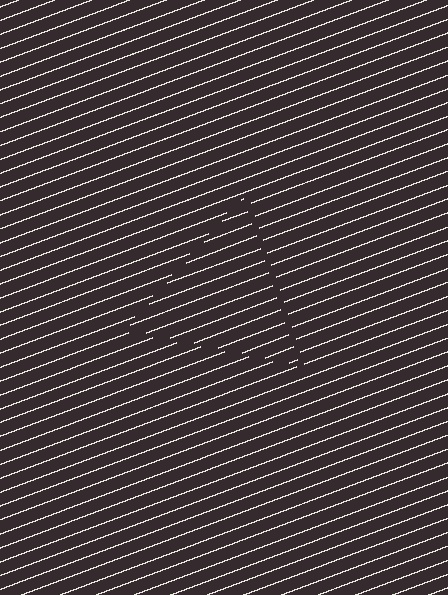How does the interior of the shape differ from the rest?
The interior of the shape contains the same grating, shifted by half a period — the contour is defined by the phase discontinuity where line-ends from the inner and outer gratings abut.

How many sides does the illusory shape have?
3 sides — the line-ends trace a triangle.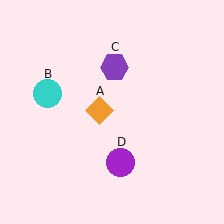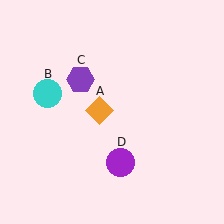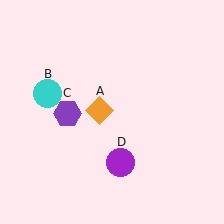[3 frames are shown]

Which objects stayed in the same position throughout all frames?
Orange diamond (object A) and cyan circle (object B) and purple circle (object D) remained stationary.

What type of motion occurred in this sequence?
The purple hexagon (object C) rotated counterclockwise around the center of the scene.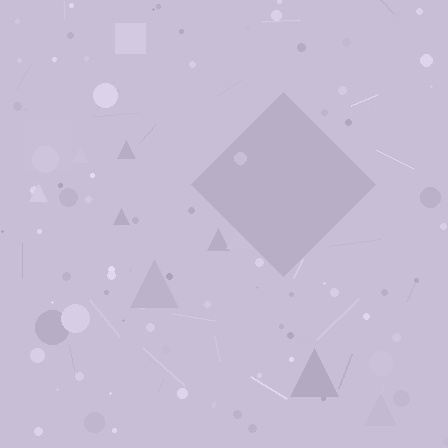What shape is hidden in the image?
A diamond is hidden in the image.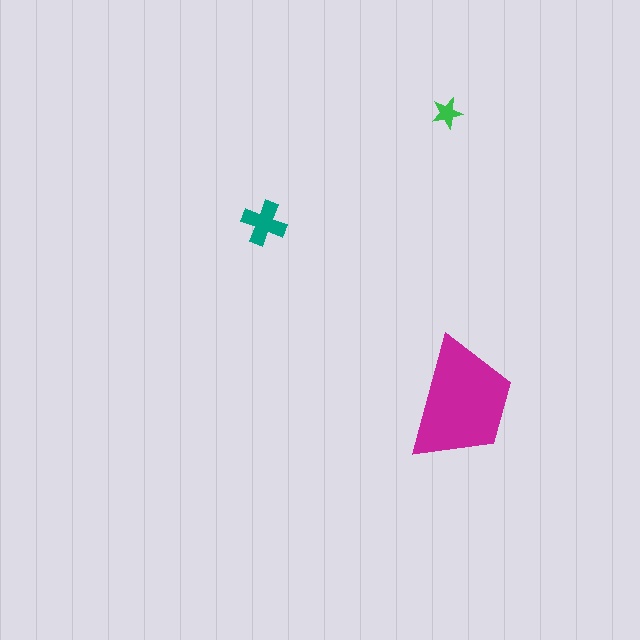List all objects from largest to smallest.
The magenta trapezoid, the teal cross, the green star.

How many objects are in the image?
There are 3 objects in the image.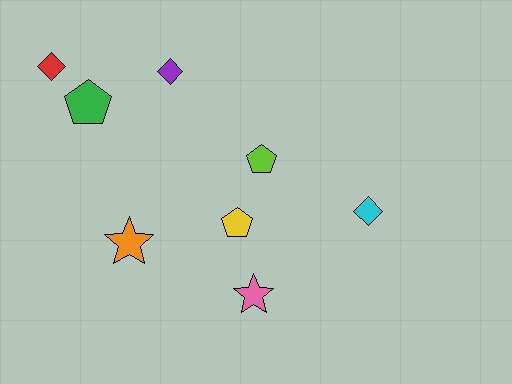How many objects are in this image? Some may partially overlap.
There are 8 objects.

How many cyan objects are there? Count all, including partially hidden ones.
There is 1 cyan object.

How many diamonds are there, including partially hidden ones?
There are 3 diamonds.